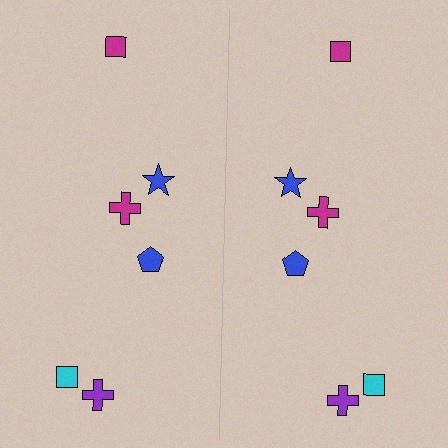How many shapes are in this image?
There are 12 shapes in this image.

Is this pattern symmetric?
Yes, this pattern has bilateral (reflection) symmetry.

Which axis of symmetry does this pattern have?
The pattern has a vertical axis of symmetry running through the center of the image.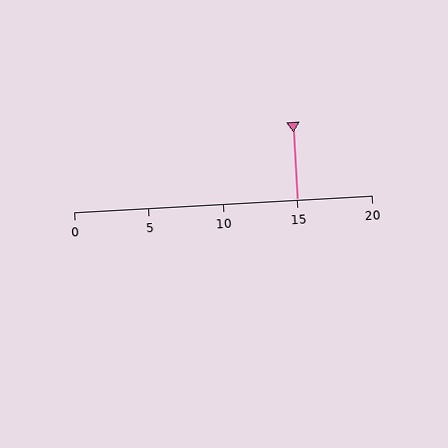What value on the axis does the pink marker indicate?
The marker indicates approximately 15.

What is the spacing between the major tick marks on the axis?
The major ticks are spaced 5 apart.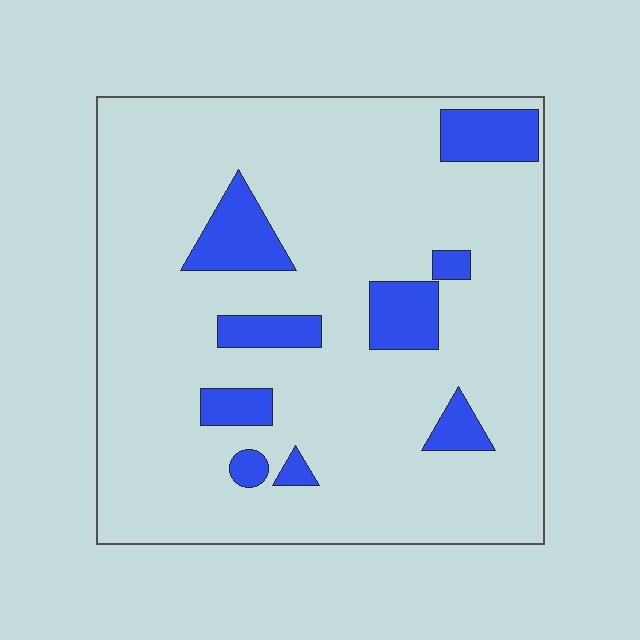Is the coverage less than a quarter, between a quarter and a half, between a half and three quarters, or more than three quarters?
Less than a quarter.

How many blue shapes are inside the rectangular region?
9.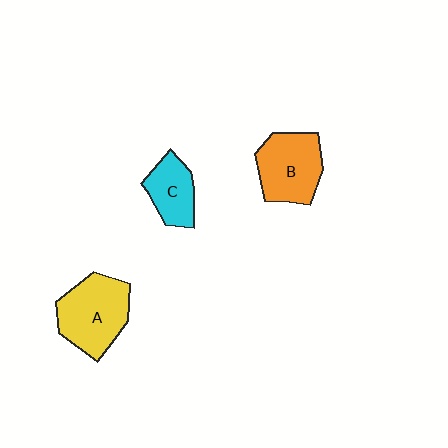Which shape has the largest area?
Shape A (yellow).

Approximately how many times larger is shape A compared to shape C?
Approximately 1.6 times.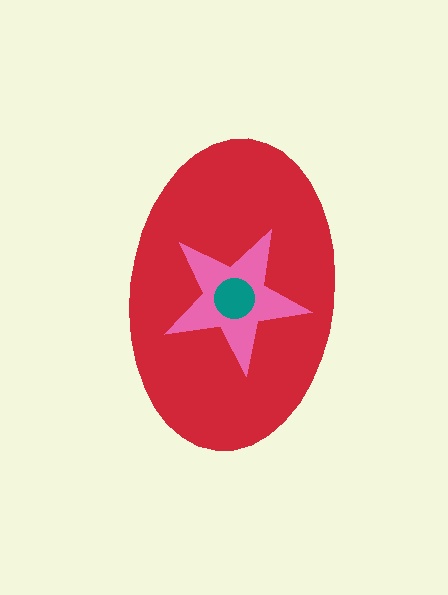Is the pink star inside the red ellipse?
Yes.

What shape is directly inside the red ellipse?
The pink star.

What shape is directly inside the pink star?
The teal circle.